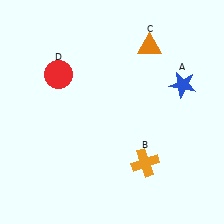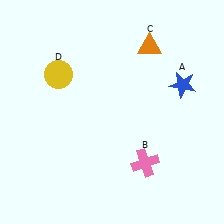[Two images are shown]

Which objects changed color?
B changed from orange to pink. D changed from red to yellow.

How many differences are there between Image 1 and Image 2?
There are 2 differences between the two images.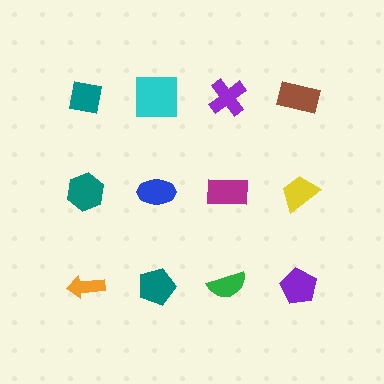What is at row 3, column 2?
A teal pentagon.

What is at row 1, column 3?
A purple cross.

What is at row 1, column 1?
A teal square.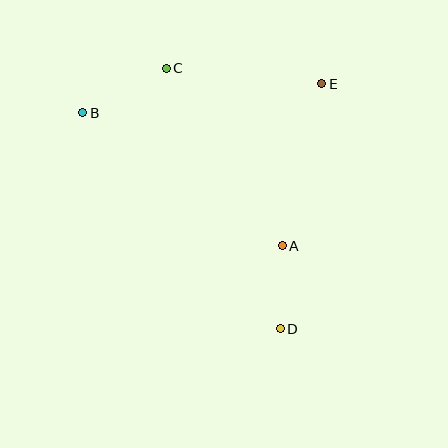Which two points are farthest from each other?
Points B and D are farthest from each other.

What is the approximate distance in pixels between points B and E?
The distance between B and E is approximately 241 pixels.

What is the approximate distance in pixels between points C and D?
The distance between C and D is approximately 284 pixels.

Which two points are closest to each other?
Points A and D are closest to each other.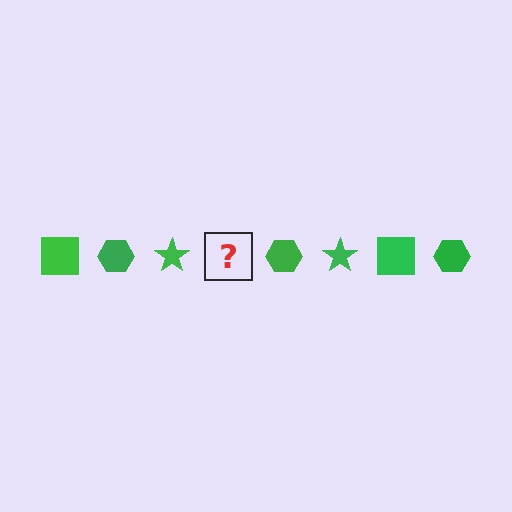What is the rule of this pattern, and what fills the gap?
The rule is that the pattern cycles through square, hexagon, star shapes in green. The gap should be filled with a green square.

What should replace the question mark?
The question mark should be replaced with a green square.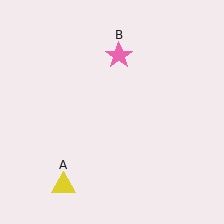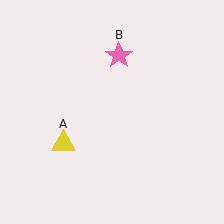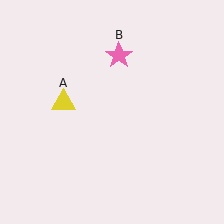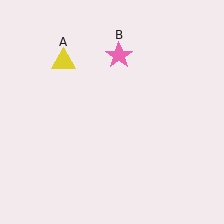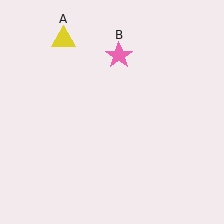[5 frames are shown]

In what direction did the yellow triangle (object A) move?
The yellow triangle (object A) moved up.